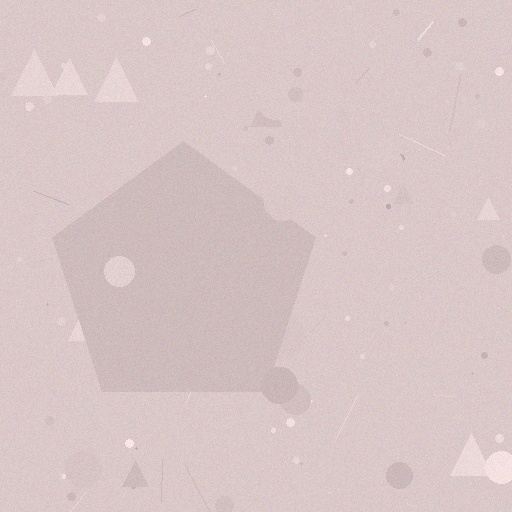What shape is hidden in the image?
A pentagon is hidden in the image.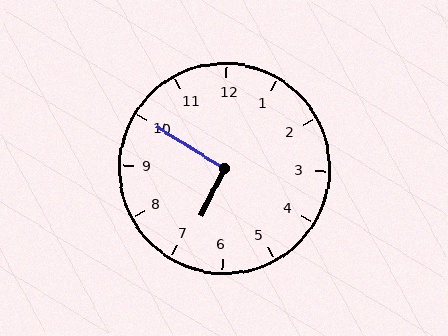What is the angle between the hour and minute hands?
Approximately 95 degrees.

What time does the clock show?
6:50.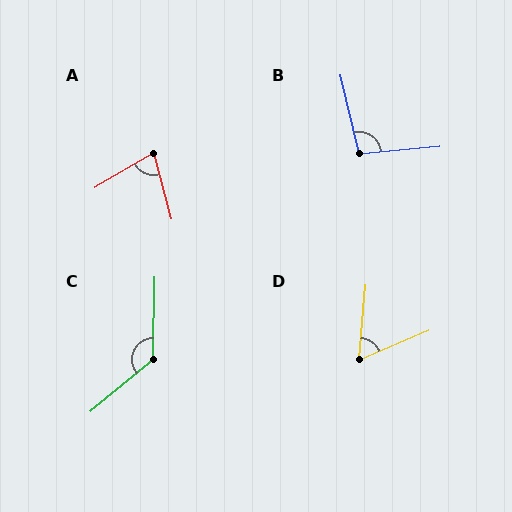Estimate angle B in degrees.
Approximately 97 degrees.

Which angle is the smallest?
D, at approximately 62 degrees.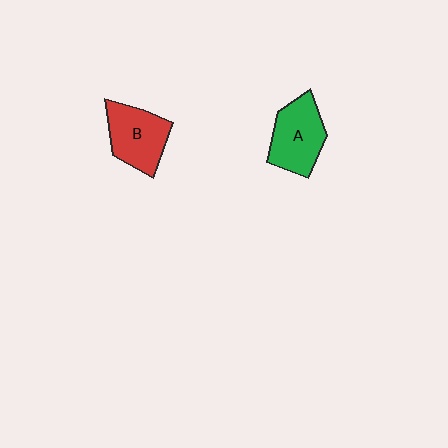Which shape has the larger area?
Shape A (green).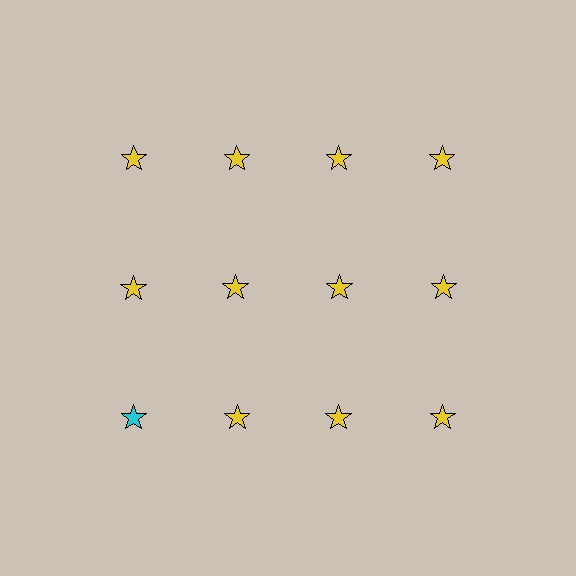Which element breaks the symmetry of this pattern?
The cyan star in the third row, leftmost column breaks the symmetry. All other shapes are yellow stars.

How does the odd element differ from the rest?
It has a different color: cyan instead of yellow.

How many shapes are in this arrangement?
There are 12 shapes arranged in a grid pattern.